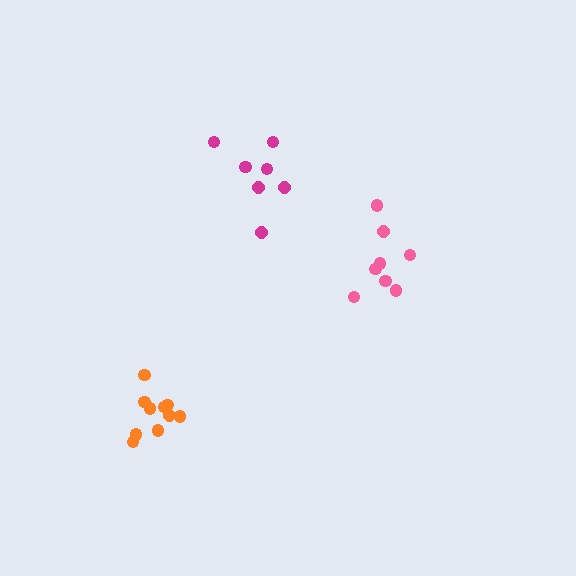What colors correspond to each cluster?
The clusters are colored: pink, orange, magenta.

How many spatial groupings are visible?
There are 3 spatial groupings.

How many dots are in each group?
Group 1: 8 dots, Group 2: 10 dots, Group 3: 7 dots (25 total).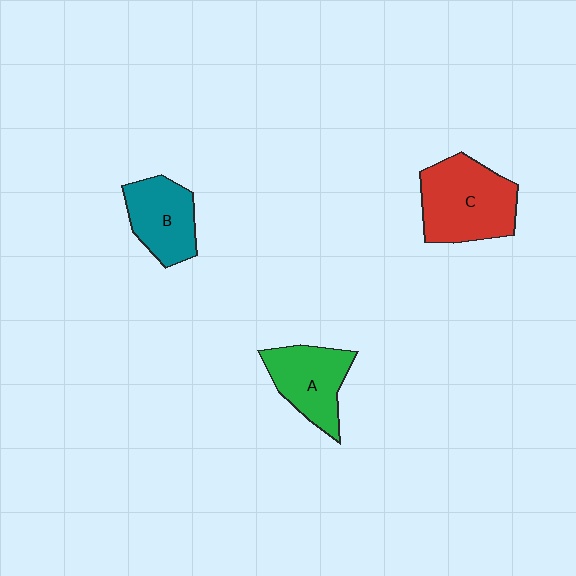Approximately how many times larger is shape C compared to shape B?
Approximately 1.4 times.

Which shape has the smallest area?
Shape B (teal).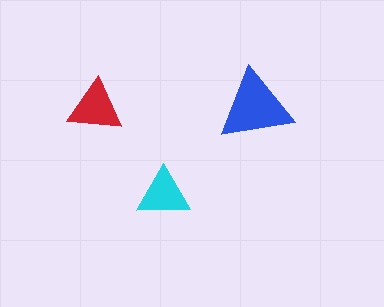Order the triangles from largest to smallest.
the blue one, the red one, the cyan one.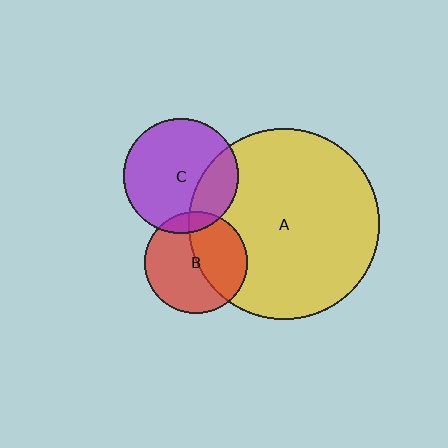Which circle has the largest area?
Circle A (yellow).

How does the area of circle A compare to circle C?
Approximately 2.7 times.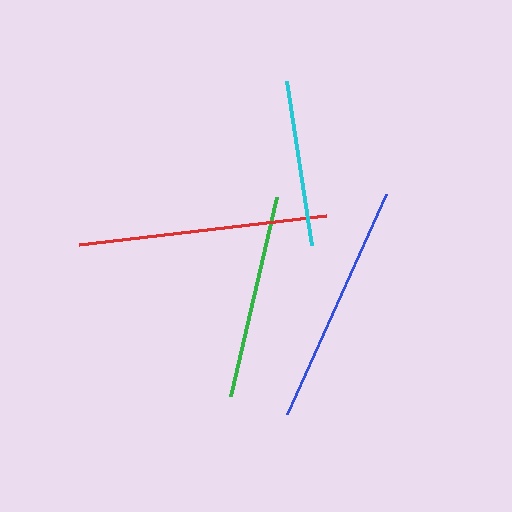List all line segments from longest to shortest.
From longest to shortest: red, blue, green, cyan.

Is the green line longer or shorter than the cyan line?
The green line is longer than the cyan line.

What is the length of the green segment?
The green segment is approximately 204 pixels long.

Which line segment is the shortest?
The cyan line is the shortest at approximately 166 pixels.